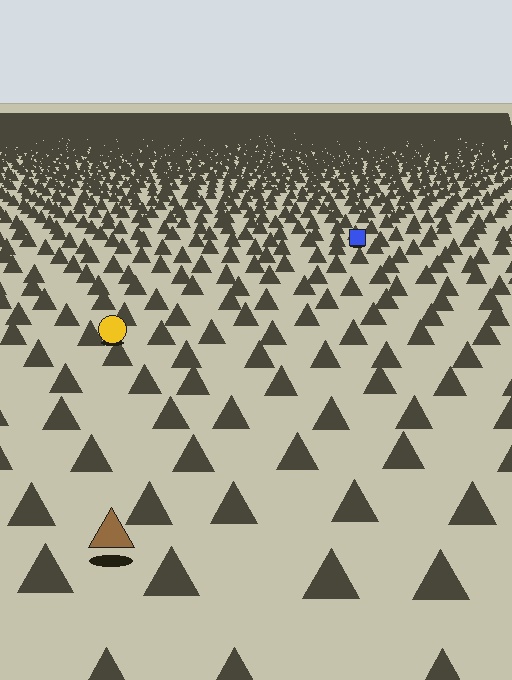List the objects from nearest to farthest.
From nearest to farthest: the brown triangle, the yellow circle, the blue square.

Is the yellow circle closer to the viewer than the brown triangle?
No. The brown triangle is closer — you can tell from the texture gradient: the ground texture is coarser near it.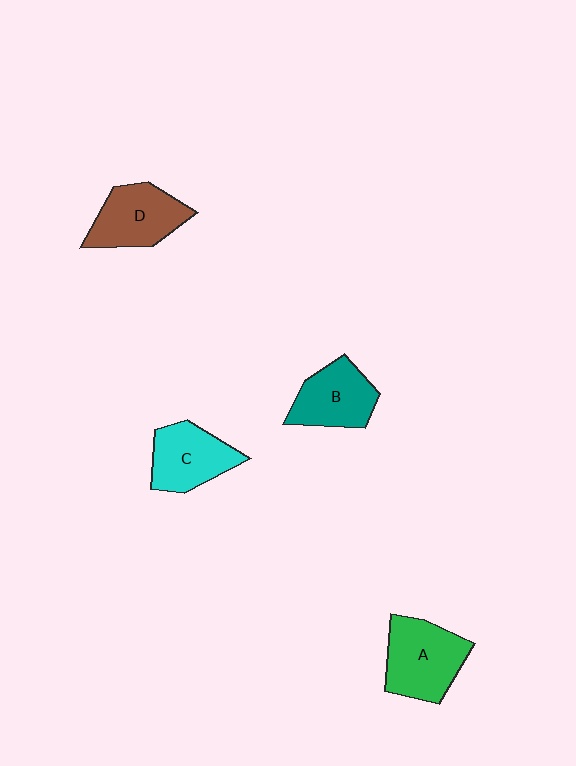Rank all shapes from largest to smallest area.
From largest to smallest: A (green), D (brown), C (cyan), B (teal).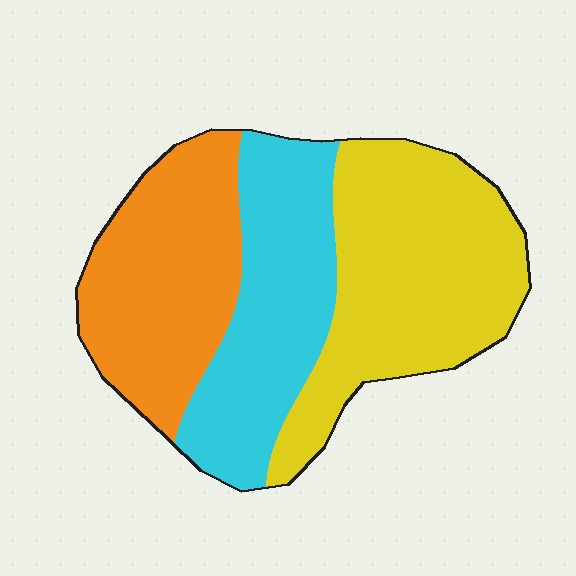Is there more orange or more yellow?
Yellow.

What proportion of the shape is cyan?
Cyan covers 30% of the shape.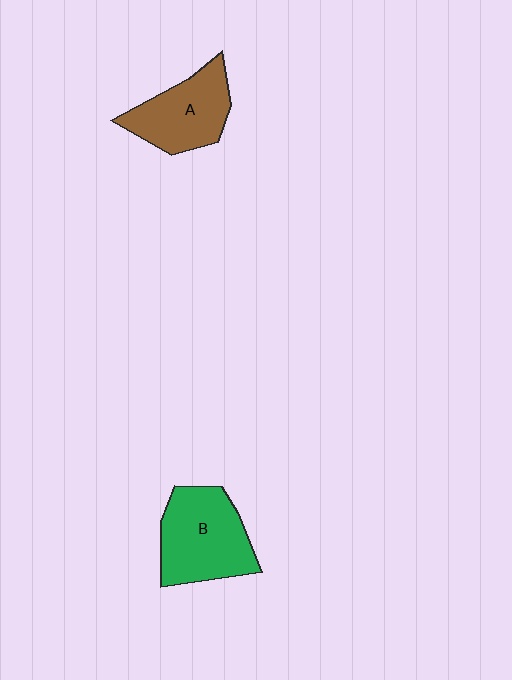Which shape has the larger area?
Shape B (green).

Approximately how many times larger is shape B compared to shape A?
Approximately 1.2 times.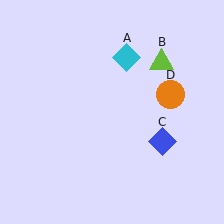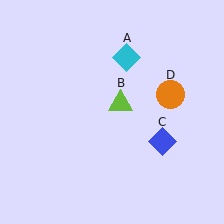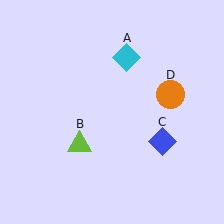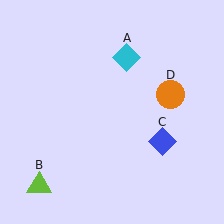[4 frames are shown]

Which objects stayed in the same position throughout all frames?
Cyan diamond (object A) and blue diamond (object C) and orange circle (object D) remained stationary.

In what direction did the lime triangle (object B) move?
The lime triangle (object B) moved down and to the left.